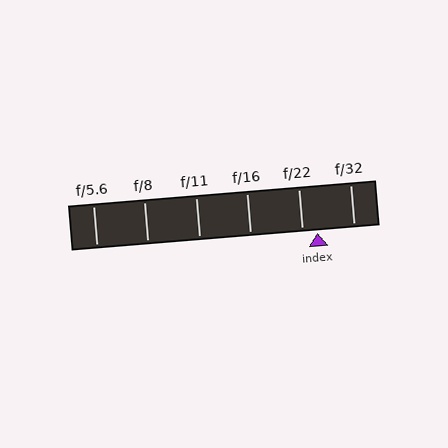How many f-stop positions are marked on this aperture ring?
There are 6 f-stop positions marked.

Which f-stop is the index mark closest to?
The index mark is closest to f/22.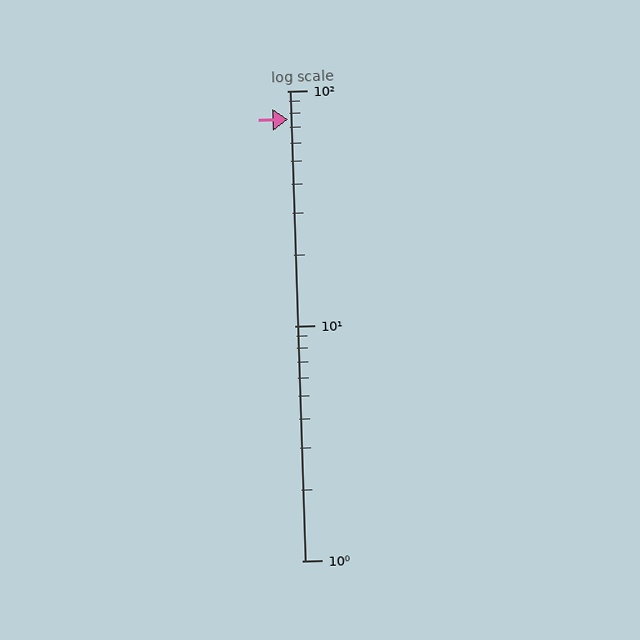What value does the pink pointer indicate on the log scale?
The pointer indicates approximately 76.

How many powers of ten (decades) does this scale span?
The scale spans 2 decades, from 1 to 100.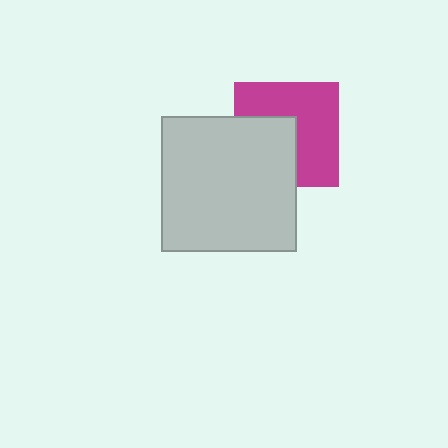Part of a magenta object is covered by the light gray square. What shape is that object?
It is a square.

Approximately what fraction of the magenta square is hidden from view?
Roughly 41% of the magenta square is hidden behind the light gray square.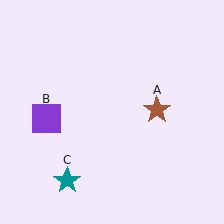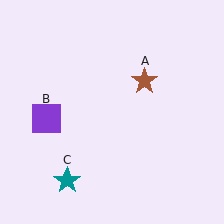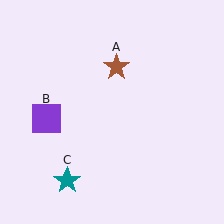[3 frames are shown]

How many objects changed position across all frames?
1 object changed position: brown star (object A).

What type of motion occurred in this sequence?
The brown star (object A) rotated counterclockwise around the center of the scene.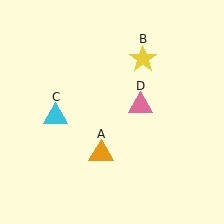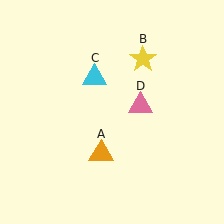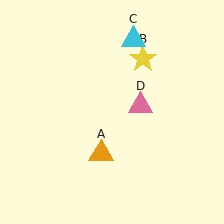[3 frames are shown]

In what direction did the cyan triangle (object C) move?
The cyan triangle (object C) moved up and to the right.